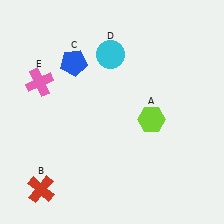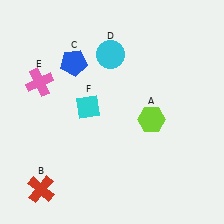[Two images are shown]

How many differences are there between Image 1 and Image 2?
There is 1 difference between the two images.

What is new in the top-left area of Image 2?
A cyan diamond (F) was added in the top-left area of Image 2.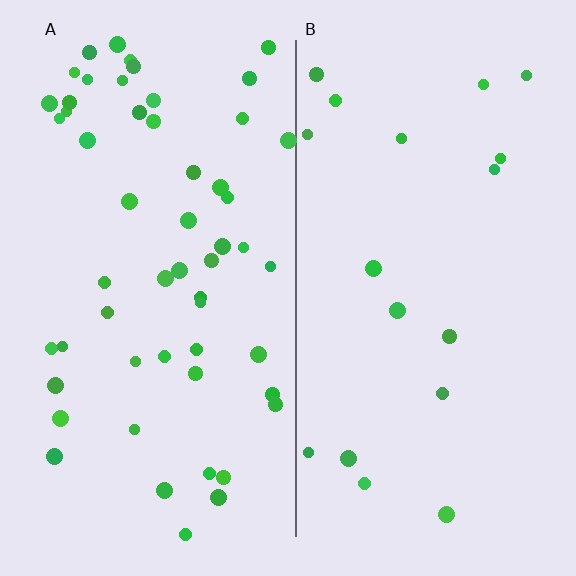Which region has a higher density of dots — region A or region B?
A (the left).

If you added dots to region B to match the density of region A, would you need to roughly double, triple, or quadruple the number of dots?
Approximately triple.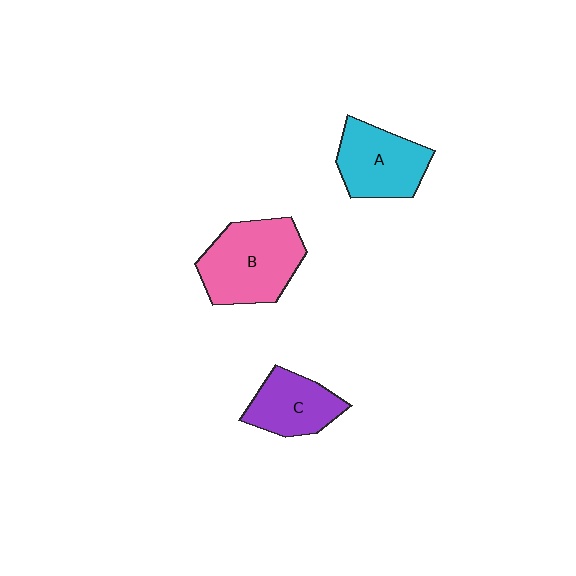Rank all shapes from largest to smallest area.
From largest to smallest: B (pink), A (cyan), C (purple).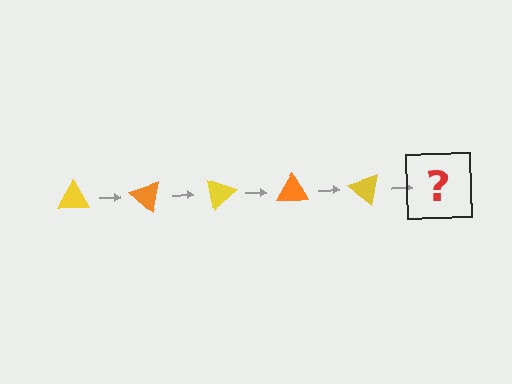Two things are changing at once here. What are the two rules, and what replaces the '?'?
The two rules are that it rotates 40 degrees each step and the color cycles through yellow and orange. The '?' should be an orange triangle, rotated 200 degrees from the start.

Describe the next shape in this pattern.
It should be an orange triangle, rotated 200 degrees from the start.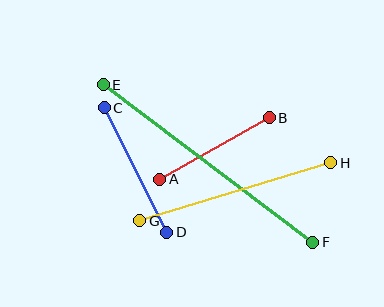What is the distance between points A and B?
The distance is approximately 126 pixels.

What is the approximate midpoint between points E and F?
The midpoint is at approximately (208, 164) pixels.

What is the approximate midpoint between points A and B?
The midpoint is at approximately (215, 148) pixels.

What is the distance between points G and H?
The distance is approximately 200 pixels.